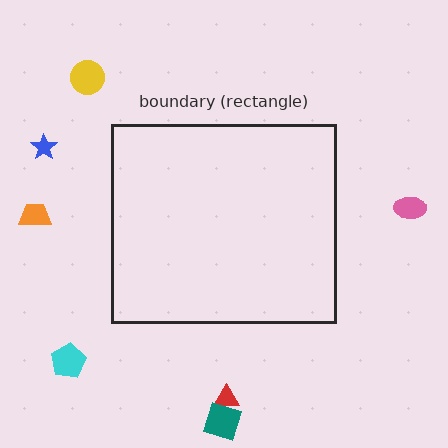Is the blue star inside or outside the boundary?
Outside.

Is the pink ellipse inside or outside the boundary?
Outside.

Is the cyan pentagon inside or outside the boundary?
Outside.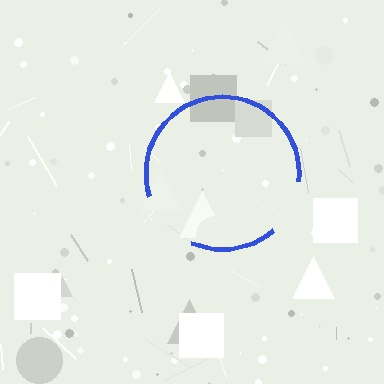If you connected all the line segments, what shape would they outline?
They would outline a circle.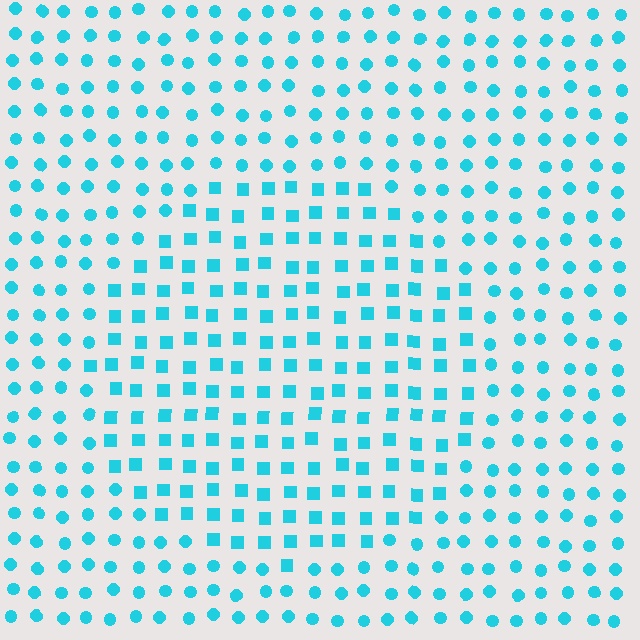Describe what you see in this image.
The image is filled with small cyan elements arranged in a uniform grid. A circle-shaped region contains squares, while the surrounding area contains circles. The boundary is defined purely by the change in element shape.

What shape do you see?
I see a circle.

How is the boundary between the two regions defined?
The boundary is defined by a change in element shape: squares inside vs. circles outside. All elements share the same color and spacing.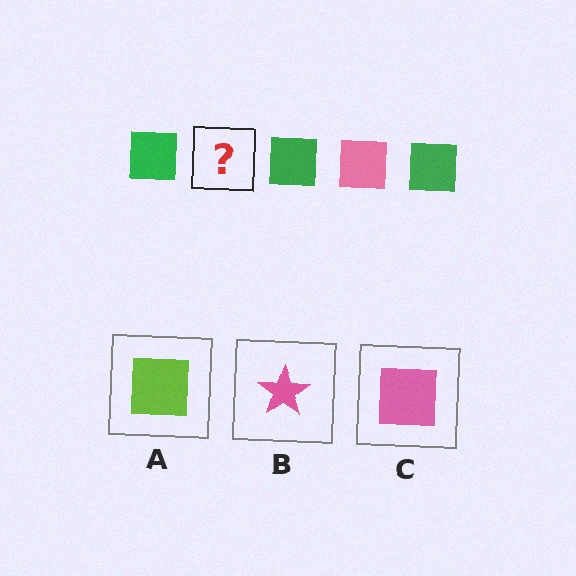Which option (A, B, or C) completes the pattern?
C.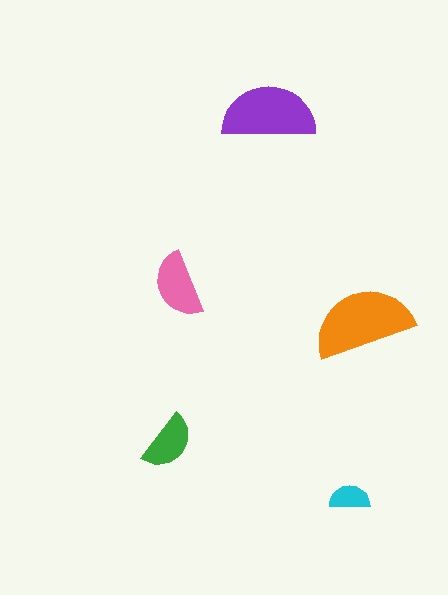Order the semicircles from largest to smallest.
the orange one, the purple one, the pink one, the green one, the cyan one.